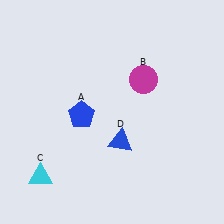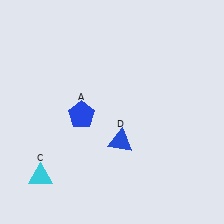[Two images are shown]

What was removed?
The magenta circle (B) was removed in Image 2.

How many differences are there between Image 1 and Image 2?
There is 1 difference between the two images.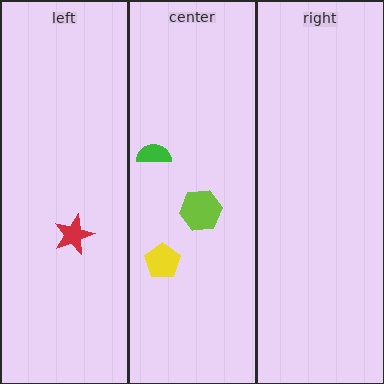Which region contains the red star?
The left region.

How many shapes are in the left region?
1.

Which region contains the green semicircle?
The center region.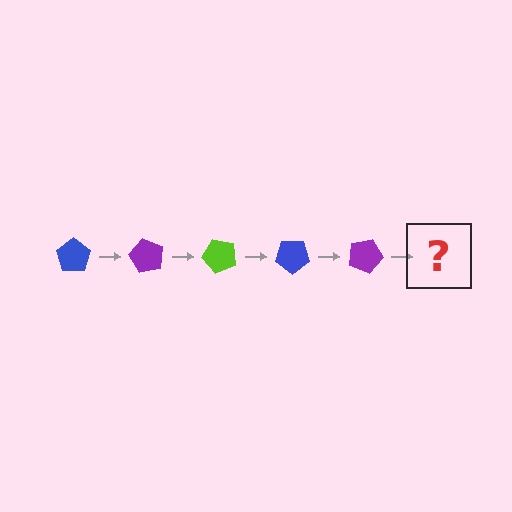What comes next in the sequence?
The next element should be a lime pentagon, rotated 300 degrees from the start.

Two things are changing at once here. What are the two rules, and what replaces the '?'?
The two rules are that it rotates 60 degrees each step and the color cycles through blue, purple, and lime. The '?' should be a lime pentagon, rotated 300 degrees from the start.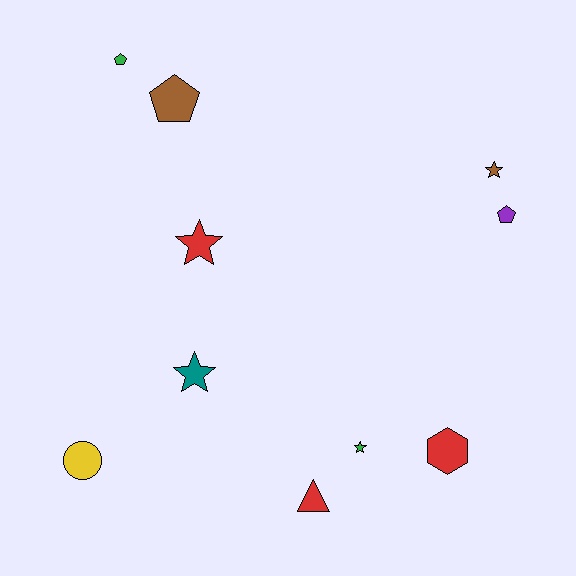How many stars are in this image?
There are 4 stars.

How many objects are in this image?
There are 10 objects.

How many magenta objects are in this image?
There are no magenta objects.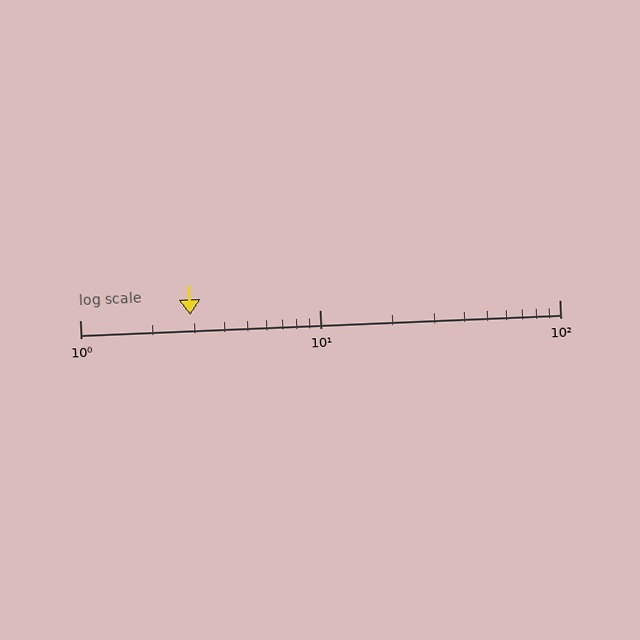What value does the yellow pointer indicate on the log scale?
The pointer indicates approximately 2.9.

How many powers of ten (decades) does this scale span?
The scale spans 2 decades, from 1 to 100.